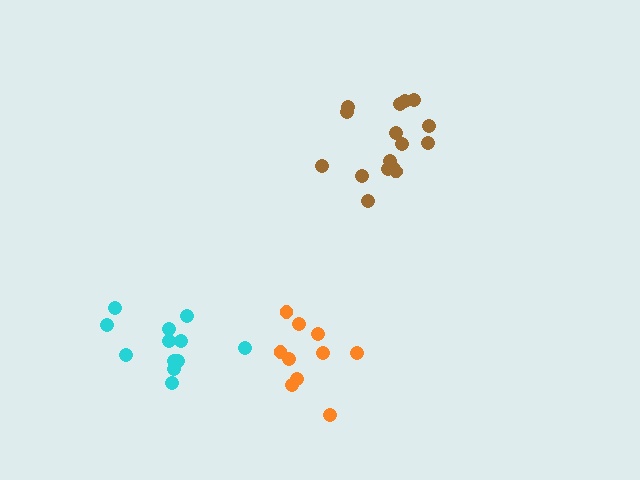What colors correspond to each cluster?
The clusters are colored: cyan, orange, brown.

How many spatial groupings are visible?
There are 3 spatial groupings.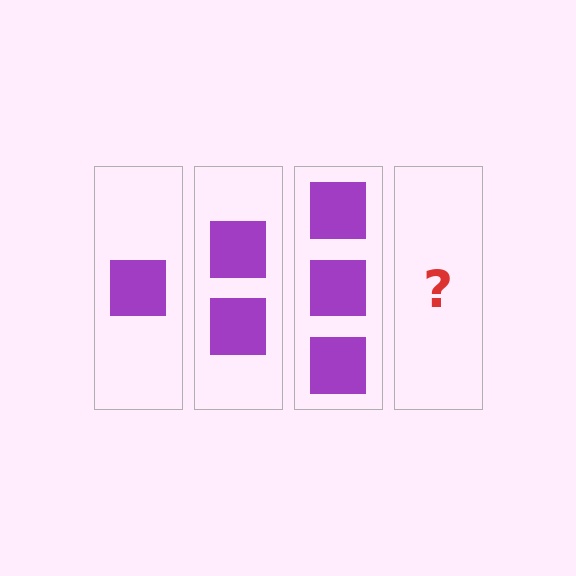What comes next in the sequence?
The next element should be 4 squares.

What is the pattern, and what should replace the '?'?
The pattern is that each step adds one more square. The '?' should be 4 squares.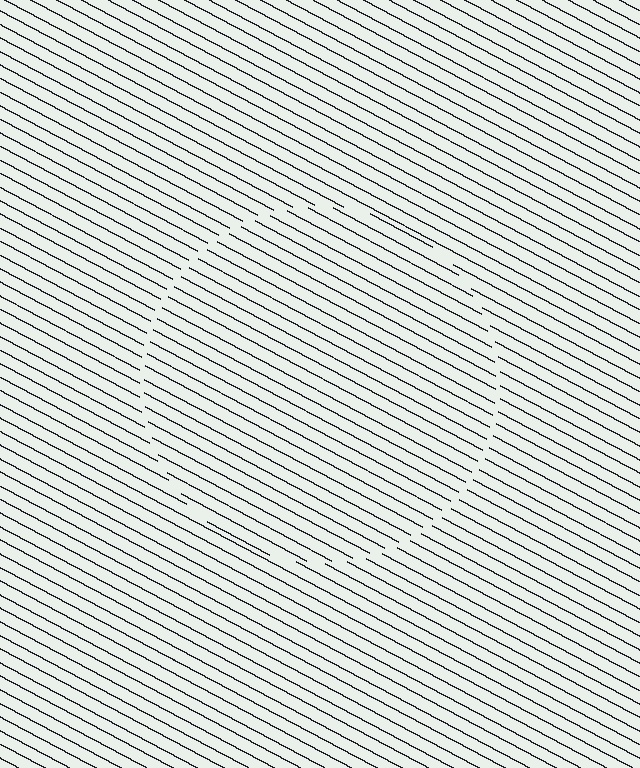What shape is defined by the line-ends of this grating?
An illusory circle. The interior of the shape contains the same grating, shifted by half a period — the contour is defined by the phase discontinuity where line-ends from the inner and outer gratings abut.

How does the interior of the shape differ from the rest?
The interior of the shape contains the same grating, shifted by half a period — the contour is defined by the phase discontinuity where line-ends from the inner and outer gratings abut.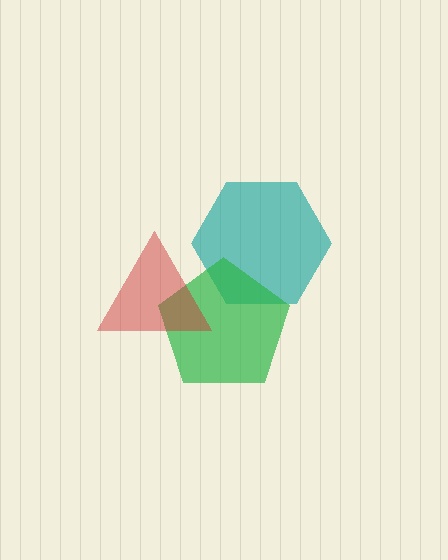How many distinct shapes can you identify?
There are 3 distinct shapes: a teal hexagon, a green pentagon, a red triangle.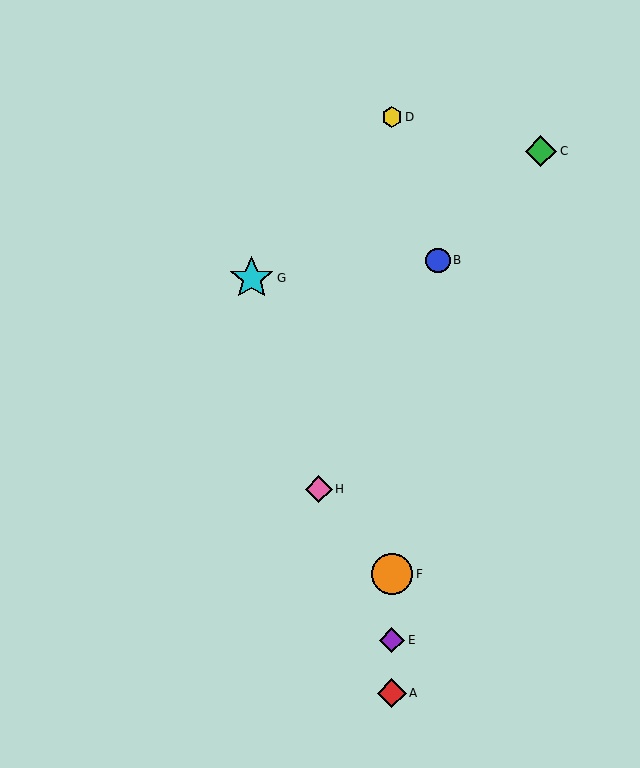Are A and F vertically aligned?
Yes, both are at x≈392.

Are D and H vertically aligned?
No, D is at x≈392 and H is at x≈319.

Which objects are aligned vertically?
Objects A, D, E, F are aligned vertically.